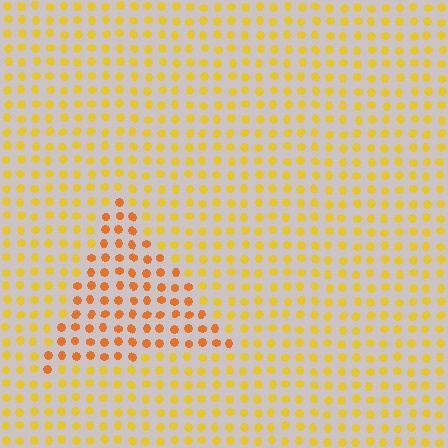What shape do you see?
I see a triangle.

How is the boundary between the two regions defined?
The boundary is defined purely by a slight shift in hue (about 27 degrees). Spacing, size, and orientation are identical on both sides.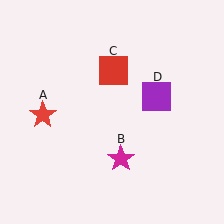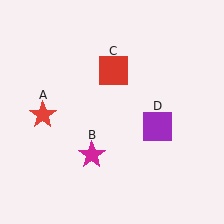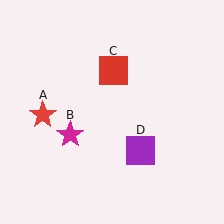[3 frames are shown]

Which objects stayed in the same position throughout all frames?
Red star (object A) and red square (object C) remained stationary.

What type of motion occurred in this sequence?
The magenta star (object B), purple square (object D) rotated clockwise around the center of the scene.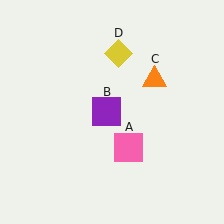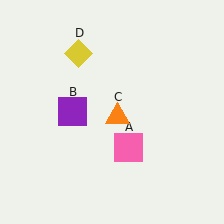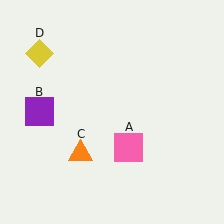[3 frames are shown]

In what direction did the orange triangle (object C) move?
The orange triangle (object C) moved down and to the left.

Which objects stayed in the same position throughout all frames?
Pink square (object A) remained stationary.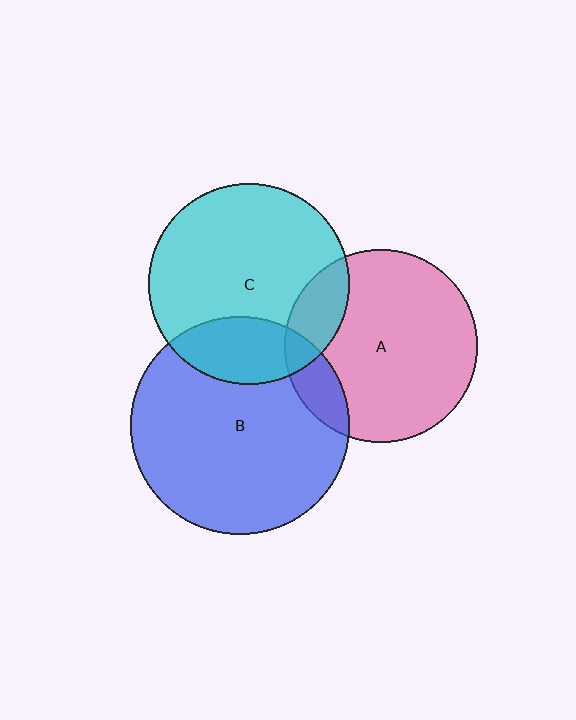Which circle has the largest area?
Circle B (blue).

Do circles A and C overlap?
Yes.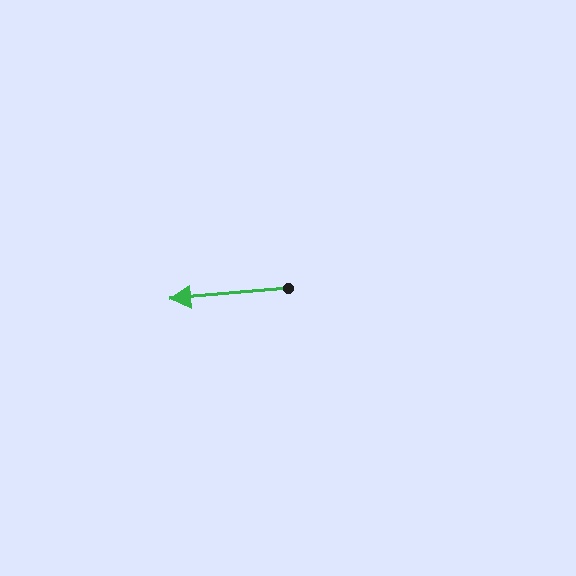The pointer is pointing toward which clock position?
Roughly 9 o'clock.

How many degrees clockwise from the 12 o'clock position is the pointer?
Approximately 265 degrees.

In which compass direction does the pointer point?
West.